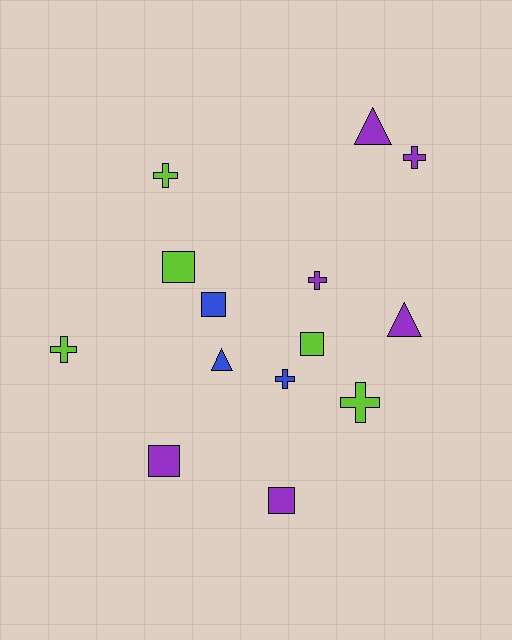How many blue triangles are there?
There is 1 blue triangle.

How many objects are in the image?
There are 14 objects.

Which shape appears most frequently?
Cross, with 6 objects.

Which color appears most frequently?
Purple, with 6 objects.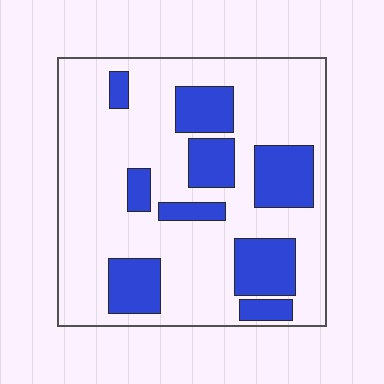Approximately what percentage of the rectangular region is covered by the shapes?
Approximately 25%.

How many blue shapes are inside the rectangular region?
9.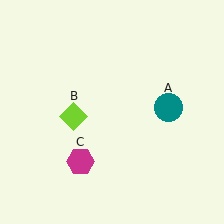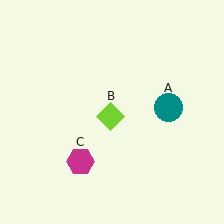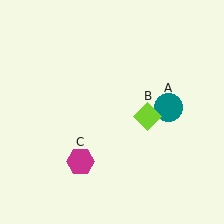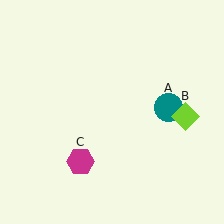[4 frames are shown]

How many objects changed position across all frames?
1 object changed position: lime diamond (object B).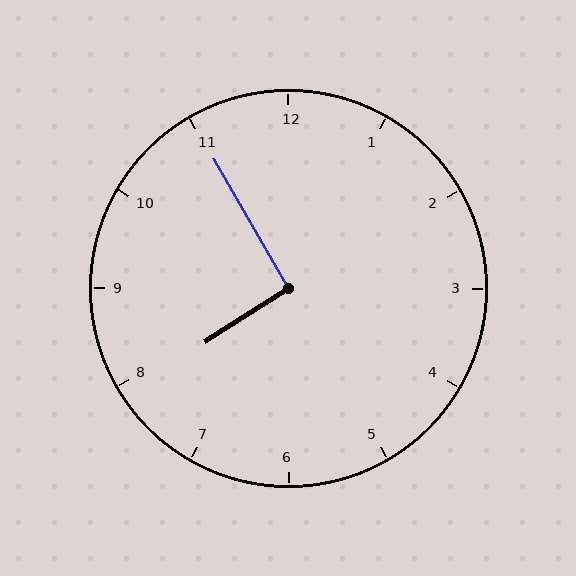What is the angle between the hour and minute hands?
Approximately 92 degrees.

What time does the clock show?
7:55.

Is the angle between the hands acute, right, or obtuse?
It is right.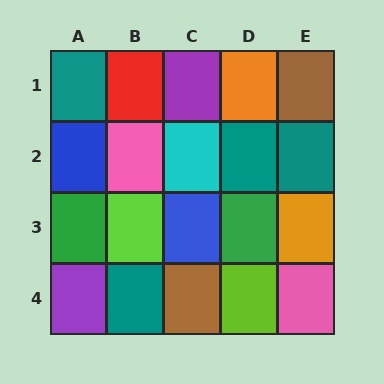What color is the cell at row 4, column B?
Teal.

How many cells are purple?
2 cells are purple.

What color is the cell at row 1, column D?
Orange.